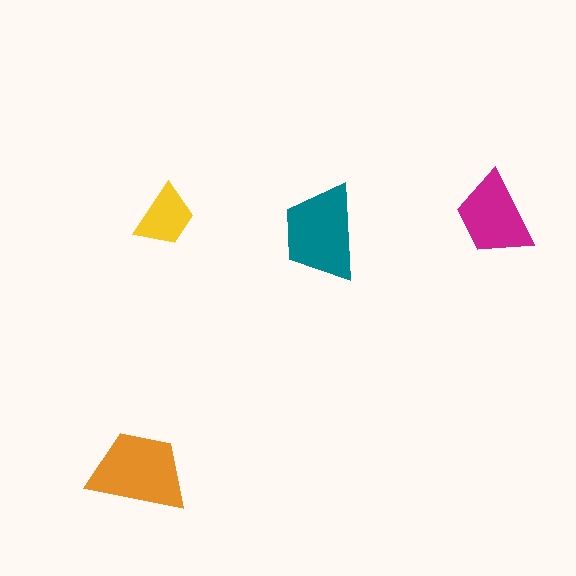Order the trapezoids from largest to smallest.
the orange one, the teal one, the magenta one, the yellow one.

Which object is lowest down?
The orange trapezoid is bottommost.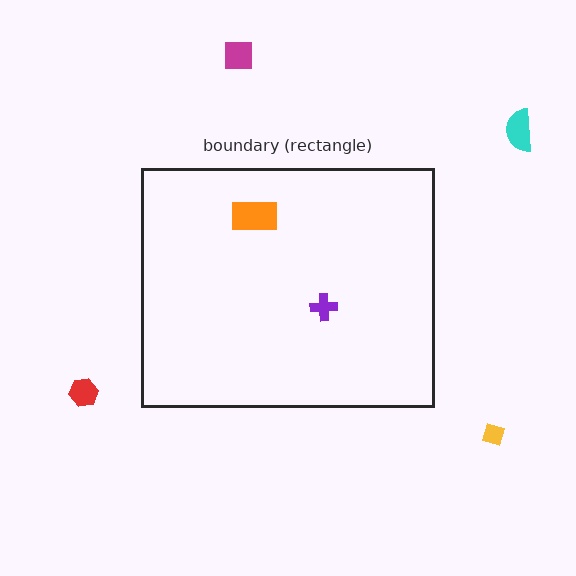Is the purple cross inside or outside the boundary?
Inside.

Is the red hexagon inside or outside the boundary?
Outside.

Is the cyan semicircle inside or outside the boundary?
Outside.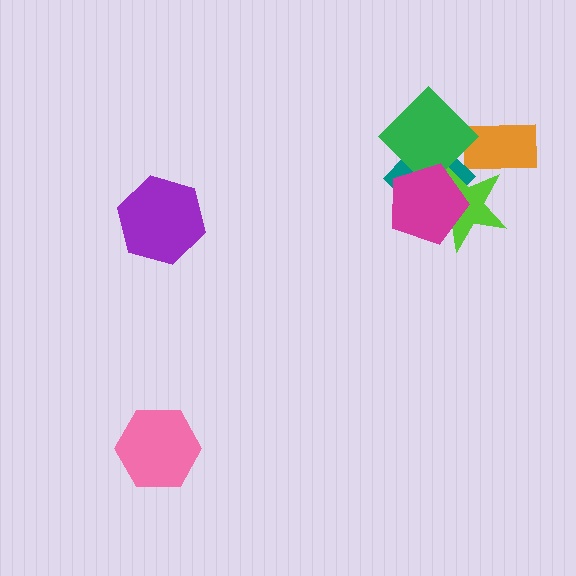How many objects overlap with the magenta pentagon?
3 objects overlap with the magenta pentagon.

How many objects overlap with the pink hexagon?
0 objects overlap with the pink hexagon.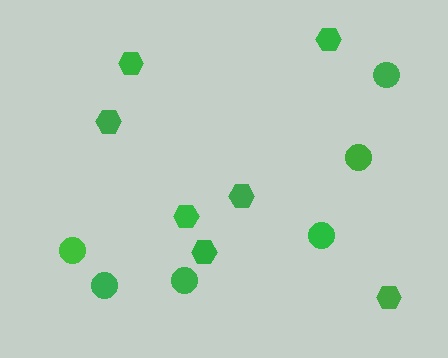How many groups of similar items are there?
There are 2 groups: one group of circles (6) and one group of hexagons (7).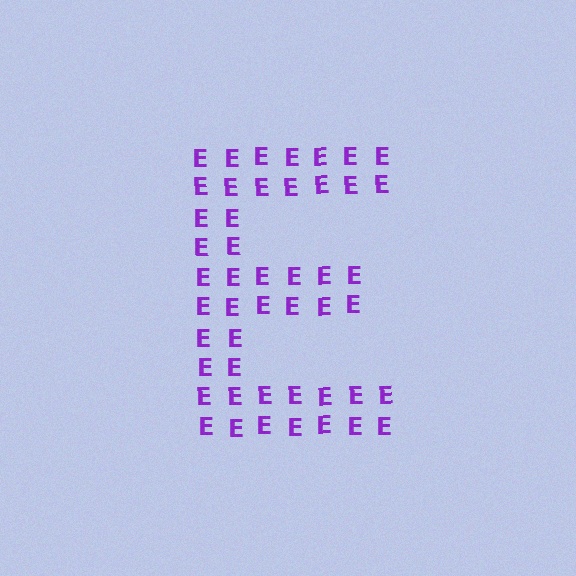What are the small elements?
The small elements are letter E's.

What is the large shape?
The large shape is the letter E.